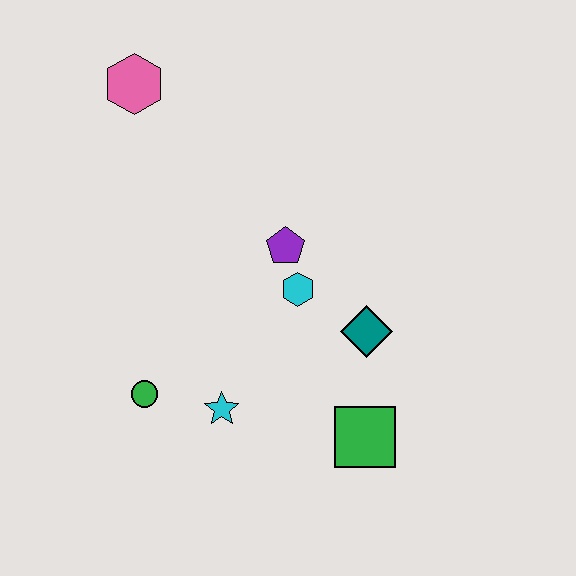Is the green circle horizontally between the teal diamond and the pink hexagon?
Yes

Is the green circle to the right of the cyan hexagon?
No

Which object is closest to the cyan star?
The green circle is closest to the cyan star.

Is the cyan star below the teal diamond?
Yes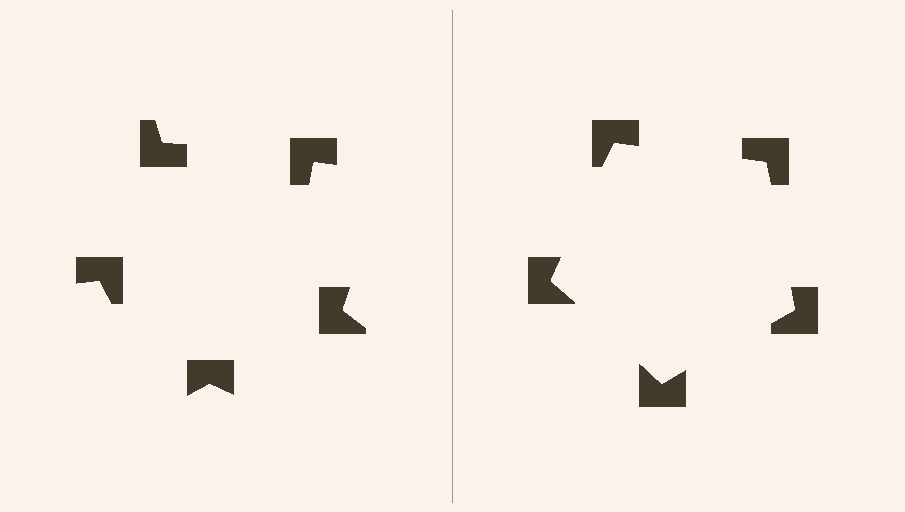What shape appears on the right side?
An illusory pentagon.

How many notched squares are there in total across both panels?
10 — 5 on each side.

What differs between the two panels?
The notched squares are positioned identically on both sides; only the wedge orientations differ. On the right they align to a pentagon; on the left they are misaligned.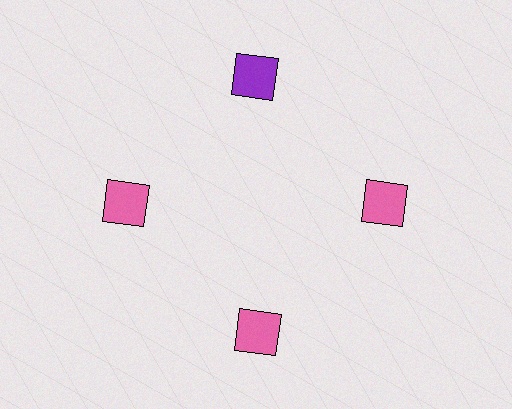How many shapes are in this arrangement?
There are 4 shapes arranged in a ring pattern.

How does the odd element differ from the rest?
It has a different color: purple instead of pink.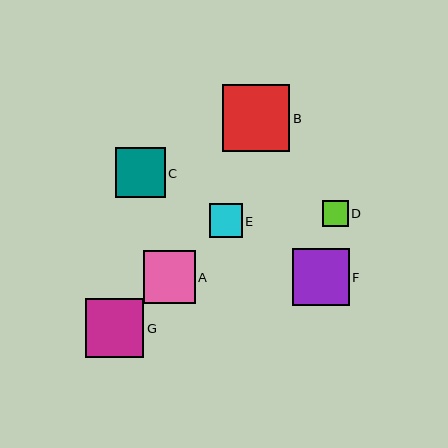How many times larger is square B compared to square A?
Square B is approximately 1.3 times the size of square A.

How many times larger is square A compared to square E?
Square A is approximately 1.6 times the size of square E.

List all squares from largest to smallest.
From largest to smallest: B, G, F, A, C, E, D.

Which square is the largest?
Square B is the largest with a size of approximately 67 pixels.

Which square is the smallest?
Square D is the smallest with a size of approximately 26 pixels.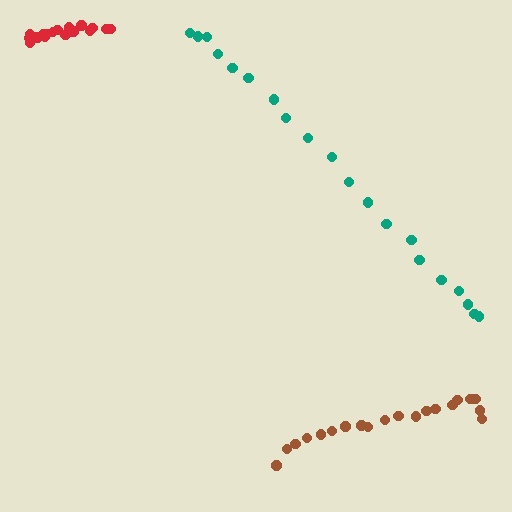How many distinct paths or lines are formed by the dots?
There are 3 distinct paths.